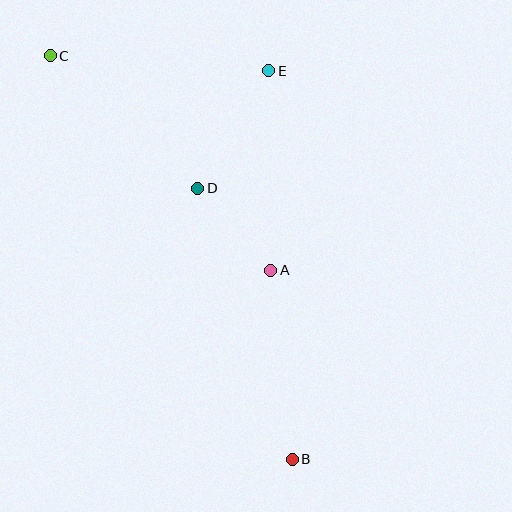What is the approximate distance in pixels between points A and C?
The distance between A and C is approximately 308 pixels.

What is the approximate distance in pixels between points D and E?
The distance between D and E is approximately 137 pixels.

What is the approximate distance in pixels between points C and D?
The distance between C and D is approximately 198 pixels.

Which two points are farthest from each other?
Points B and C are farthest from each other.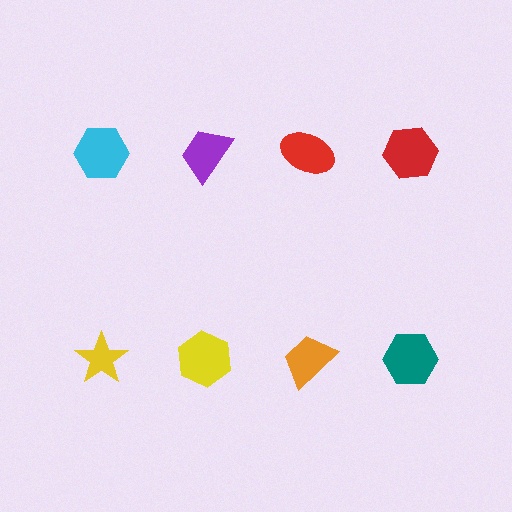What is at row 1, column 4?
A red hexagon.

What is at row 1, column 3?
A red ellipse.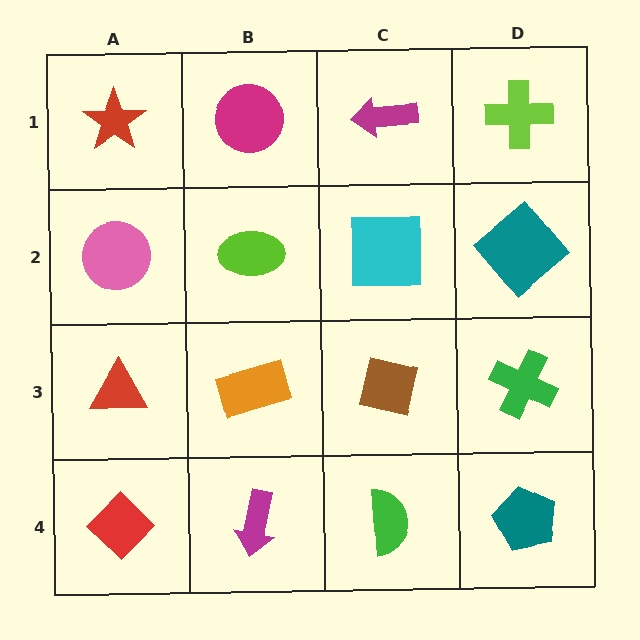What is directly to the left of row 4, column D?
A green semicircle.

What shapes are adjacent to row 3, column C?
A cyan square (row 2, column C), a green semicircle (row 4, column C), an orange rectangle (row 3, column B), a green cross (row 3, column D).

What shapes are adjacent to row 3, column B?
A lime ellipse (row 2, column B), a magenta arrow (row 4, column B), a red triangle (row 3, column A), a brown square (row 3, column C).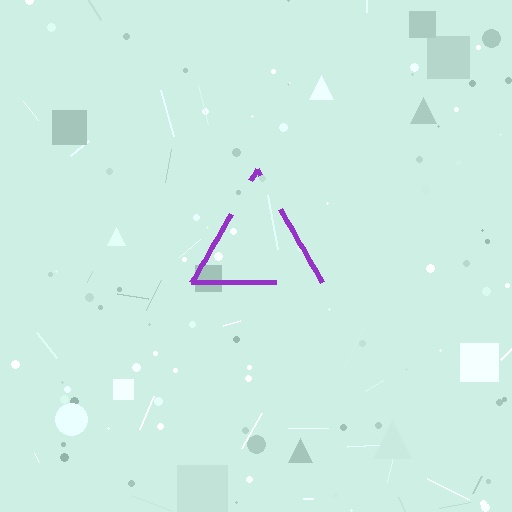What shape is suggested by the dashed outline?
The dashed outline suggests a triangle.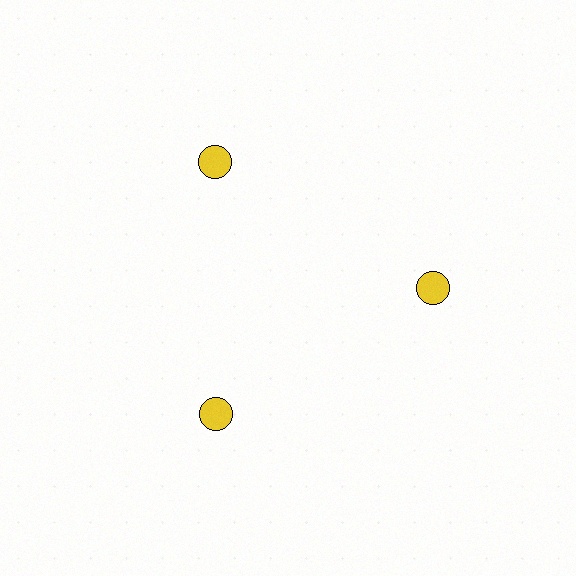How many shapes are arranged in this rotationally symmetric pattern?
There are 3 shapes, arranged in 3 groups of 1.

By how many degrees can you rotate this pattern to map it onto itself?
The pattern maps onto itself every 120 degrees of rotation.